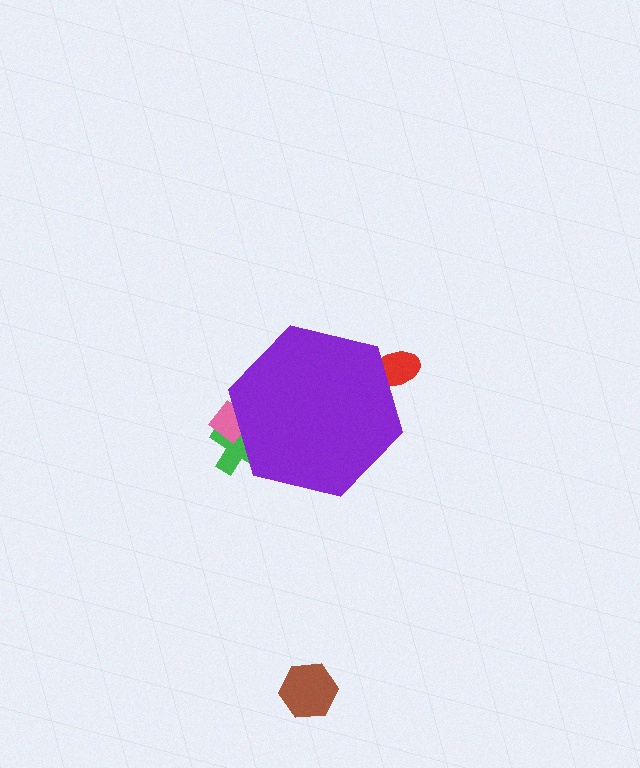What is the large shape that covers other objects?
A purple hexagon.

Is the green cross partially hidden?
Yes, the green cross is partially hidden behind the purple hexagon.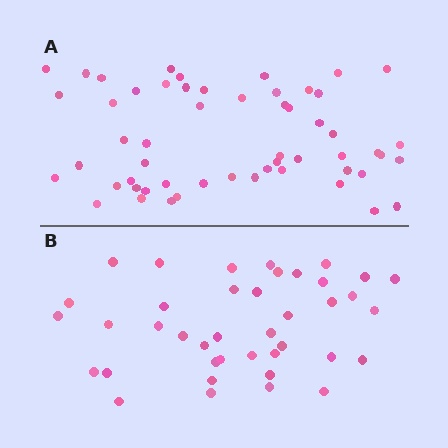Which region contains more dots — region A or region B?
Region A (the top region) has more dots.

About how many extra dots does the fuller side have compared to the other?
Region A has approximately 15 more dots than region B.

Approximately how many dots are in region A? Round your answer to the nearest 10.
About 60 dots. (The exact count is 55, which rounds to 60.)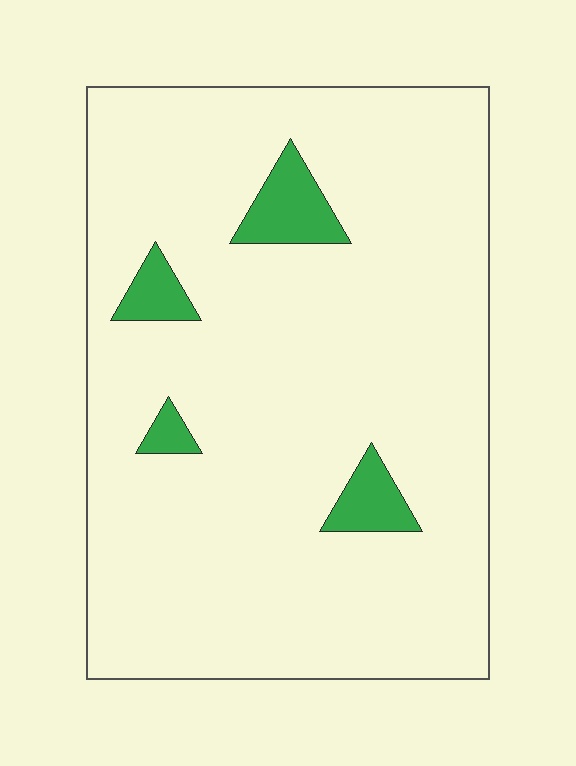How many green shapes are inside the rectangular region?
4.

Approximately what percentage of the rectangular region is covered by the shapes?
Approximately 5%.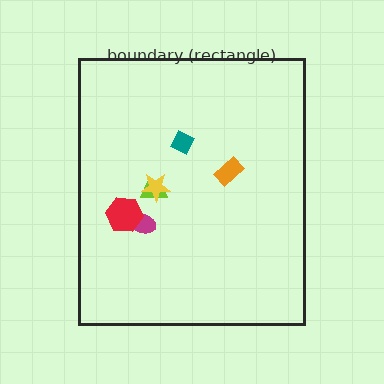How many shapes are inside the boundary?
6 inside, 0 outside.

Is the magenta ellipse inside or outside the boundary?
Inside.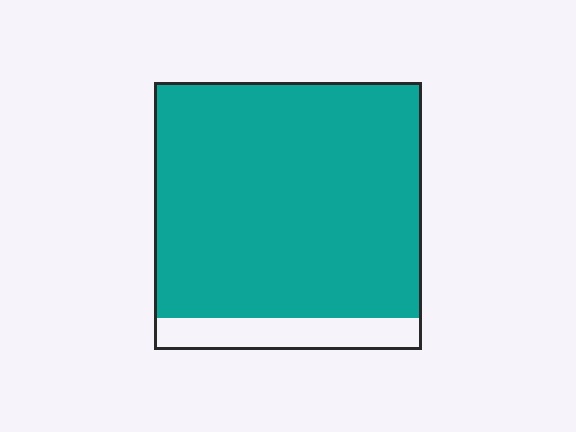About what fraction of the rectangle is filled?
About seven eighths (7/8).